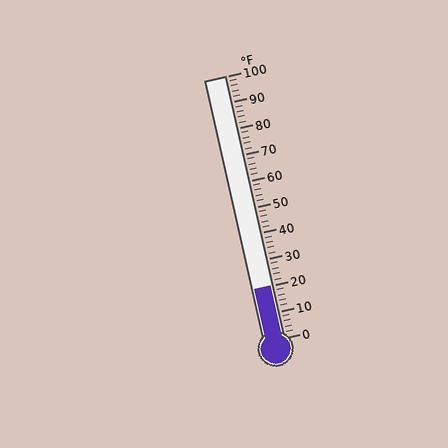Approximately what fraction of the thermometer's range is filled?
The thermometer is filled to approximately 20% of its range.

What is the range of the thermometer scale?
The thermometer scale ranges from 0°F to 100°F.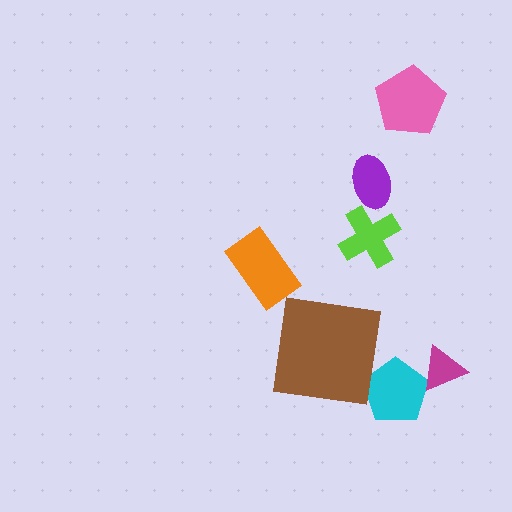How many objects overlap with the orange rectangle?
0 objects overlap with the orange rectangle.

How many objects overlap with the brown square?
0 objects overlap with the brown square.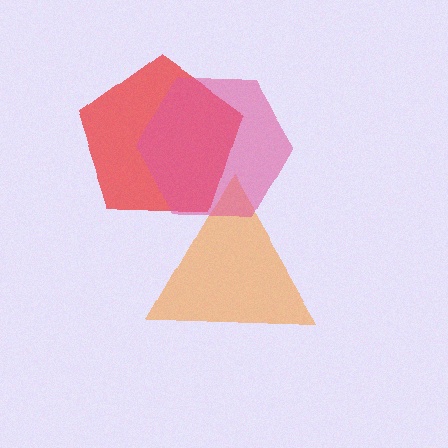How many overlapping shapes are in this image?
There are 3 overlapping shapes in the image.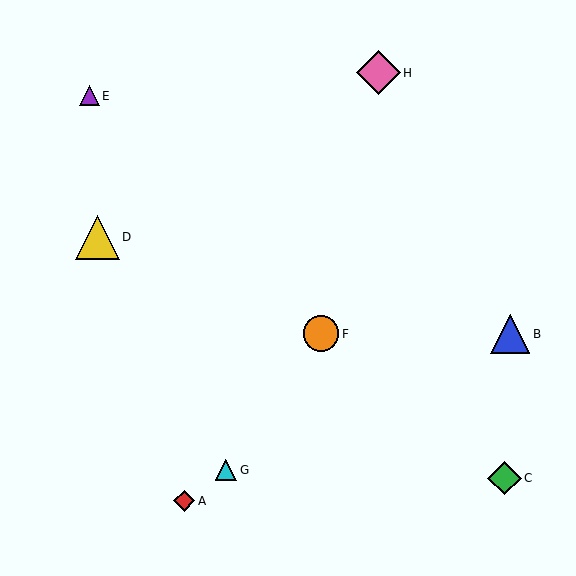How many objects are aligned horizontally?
2 objects (B, F) are aligned horizontally.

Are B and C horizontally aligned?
No, B is at y≈334 and C is at y≈478.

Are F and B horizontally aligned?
Yes, both are at y≈334.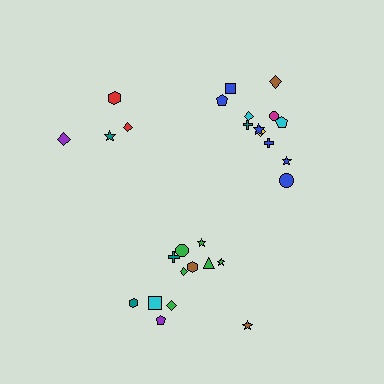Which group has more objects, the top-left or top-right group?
The top-right group.